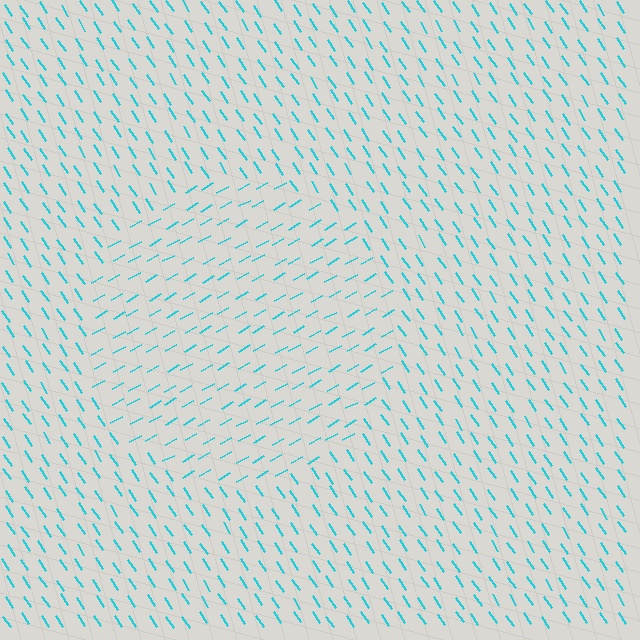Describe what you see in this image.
The image is filled with small cyan line segments. A circle region in the image has lines oriented differently from the surrounding lines, creating a visible texture boundary.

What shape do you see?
I see a circle.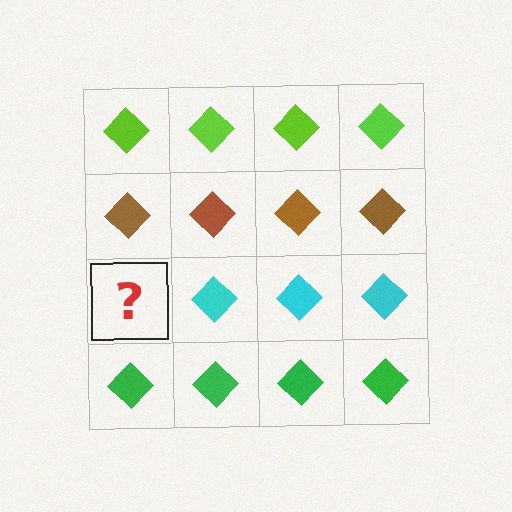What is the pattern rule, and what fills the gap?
The rule is that each row has a consistent color. The gap should be filled with a cyan diamond.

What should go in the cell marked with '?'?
The missing cell should contain a cyan diamond.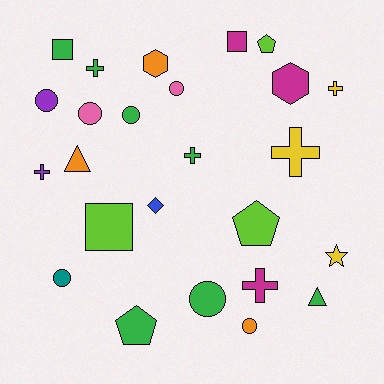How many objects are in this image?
There are 25 objects.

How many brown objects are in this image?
There are no brown objects.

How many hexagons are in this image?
There are 2 hexagons.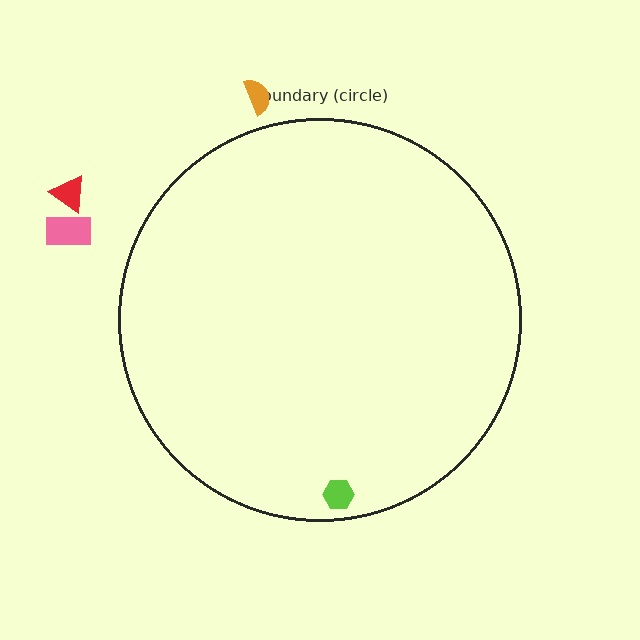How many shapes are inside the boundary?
1 inside, 3 outside.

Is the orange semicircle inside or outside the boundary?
Outside.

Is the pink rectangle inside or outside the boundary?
Outside.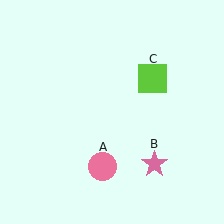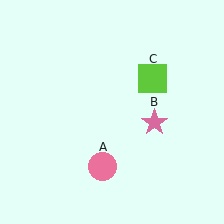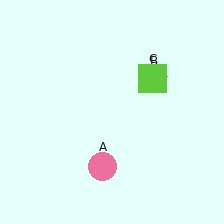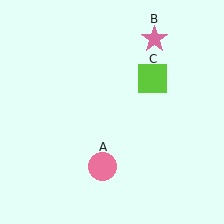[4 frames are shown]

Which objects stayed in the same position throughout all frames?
Pink circle (object A) and lime square (object C) remained stationary.